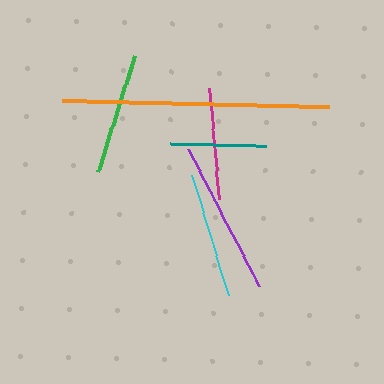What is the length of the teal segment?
The teal segment is approximately 96 pixels long.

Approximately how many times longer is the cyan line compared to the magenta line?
The cyan line is approximately 1.1 times the length of the magenta line.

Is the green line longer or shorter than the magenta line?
The green line is longer than the magenta line.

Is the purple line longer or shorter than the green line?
The purple line is longer than the green line.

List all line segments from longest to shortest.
From longest to shortest: orange, purple, cyan, green, magenta, teal.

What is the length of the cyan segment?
The cyan segment is approximately 125 pixels long.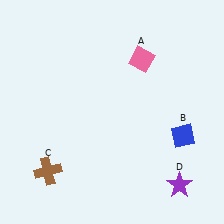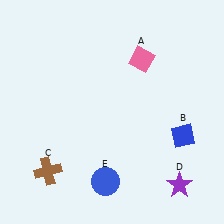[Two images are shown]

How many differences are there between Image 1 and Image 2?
There is 1 difference between the two images.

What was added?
A blue circle (E) was added in Image 2.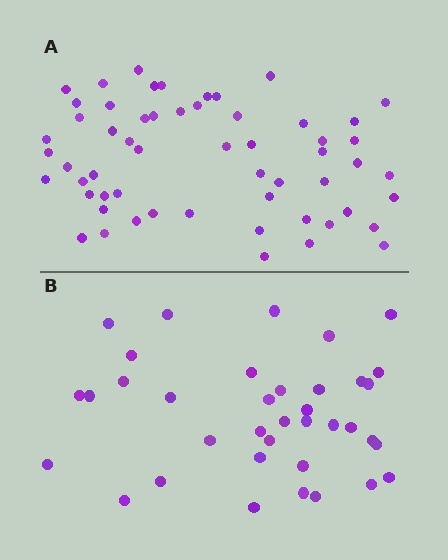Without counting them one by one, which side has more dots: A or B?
Region A (the top region) has more dots.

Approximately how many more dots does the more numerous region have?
Region A has approximately 20 more dots than region B.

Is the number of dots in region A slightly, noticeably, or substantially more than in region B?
Region A has substantially more. The ratio is roughly 1.5 to 1.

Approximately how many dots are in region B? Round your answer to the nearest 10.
About 40 dots. (The exact count is 37, which rounds to 40.)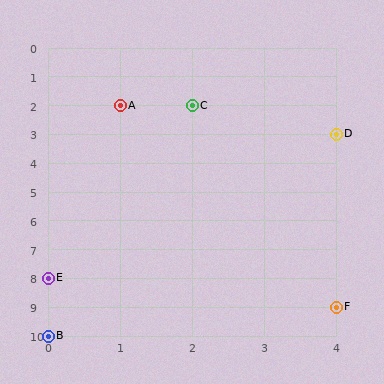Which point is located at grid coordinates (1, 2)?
Point A is at (1, 2).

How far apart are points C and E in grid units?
Points C and E are 2 columns and 6 rows apart (about 6.3 grid units diagonally).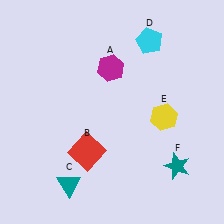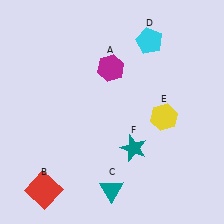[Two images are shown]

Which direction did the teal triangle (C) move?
The teal triangle (C) moved right.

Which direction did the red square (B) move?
The red square (B) moved left.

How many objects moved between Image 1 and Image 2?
3 objects moved between the two images.